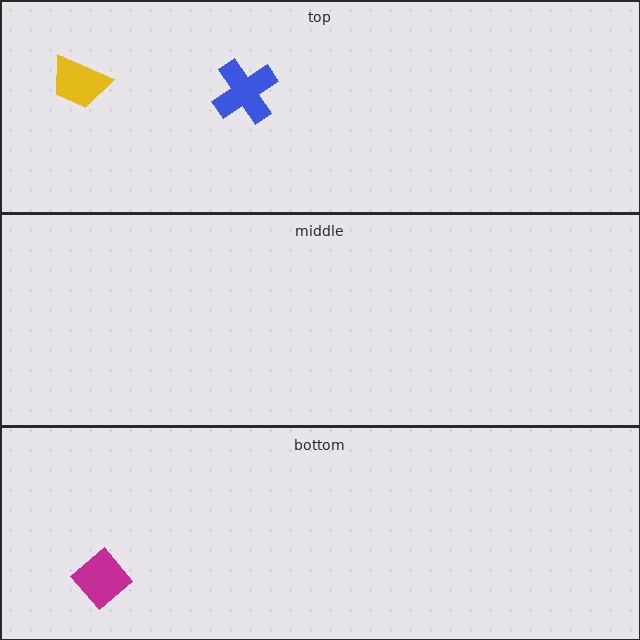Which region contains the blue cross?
The top region.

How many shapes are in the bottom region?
1.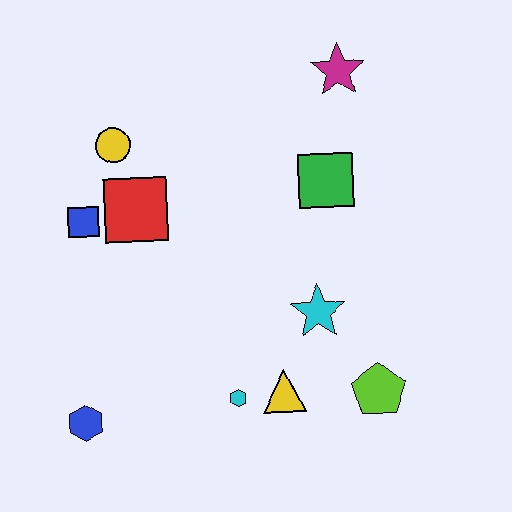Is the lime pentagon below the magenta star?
Yes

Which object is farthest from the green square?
The blue hexagon is farthest from the green square.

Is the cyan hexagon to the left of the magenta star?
Yes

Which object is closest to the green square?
The magenta star is closest to the green square.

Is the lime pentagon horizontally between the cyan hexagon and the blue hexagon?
No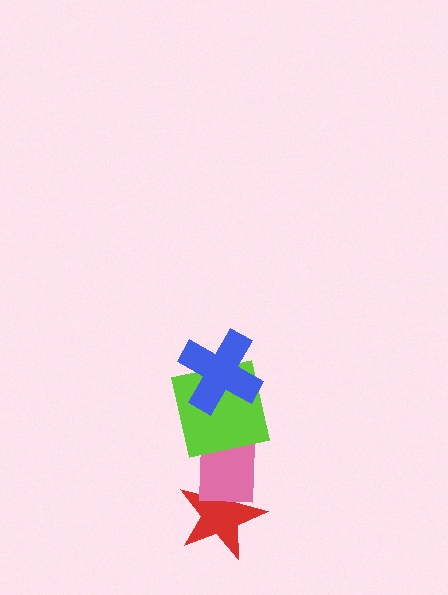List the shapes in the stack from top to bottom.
From top to bottom: the blue cross, the lime square, the pink rectangle, the red star.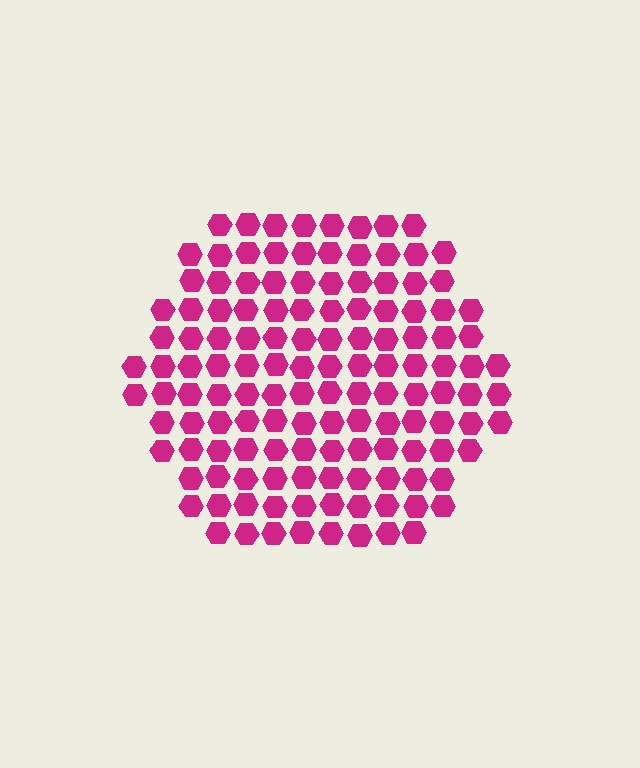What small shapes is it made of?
It is made of small hexagons.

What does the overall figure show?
The overall figure shows a hexagon.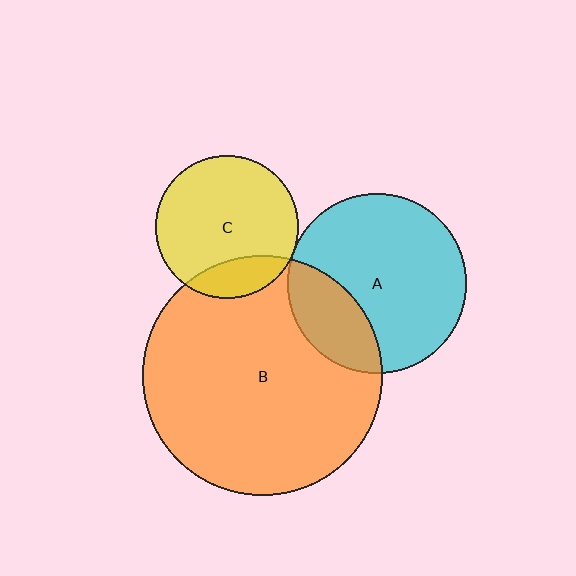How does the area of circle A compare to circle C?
Approximately 1.6 times.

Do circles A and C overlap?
Yes.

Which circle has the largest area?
Circle B (orange).